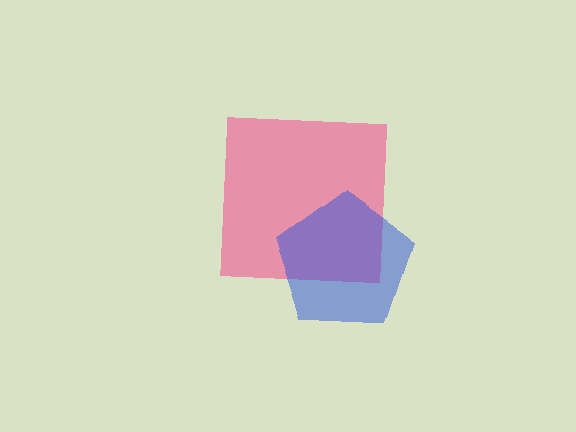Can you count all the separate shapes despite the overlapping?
Yes, there are 2 separate shapes.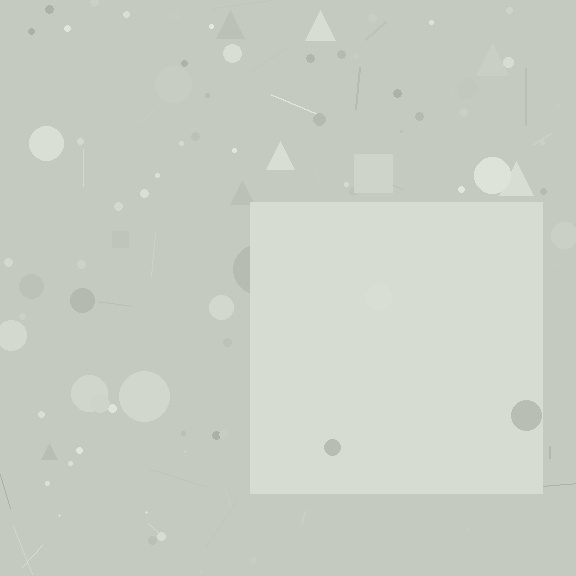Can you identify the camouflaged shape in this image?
The camouflaged shape is a square.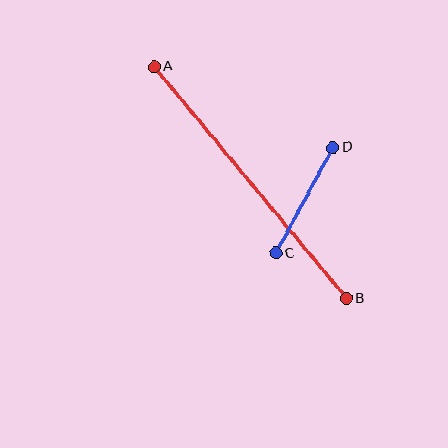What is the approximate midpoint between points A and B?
The midpoint is at approximately (250, 182) pixels.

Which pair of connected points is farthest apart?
Points A and B are farthest apart.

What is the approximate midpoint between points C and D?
The midpoint is at approximately (304, 200) pixels.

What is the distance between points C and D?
The distance is approximately 120 pixels.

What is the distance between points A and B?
The distance is approximately 301 pixels.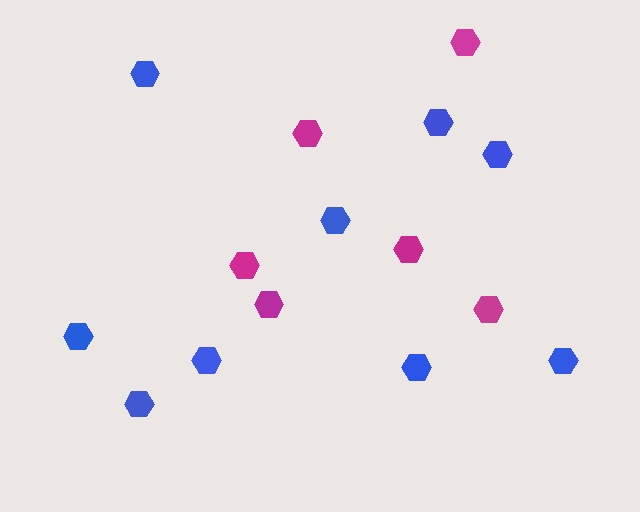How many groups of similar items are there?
There are 2 groups: one group of blue hexagons (9) and one group of magenta hexagons (6).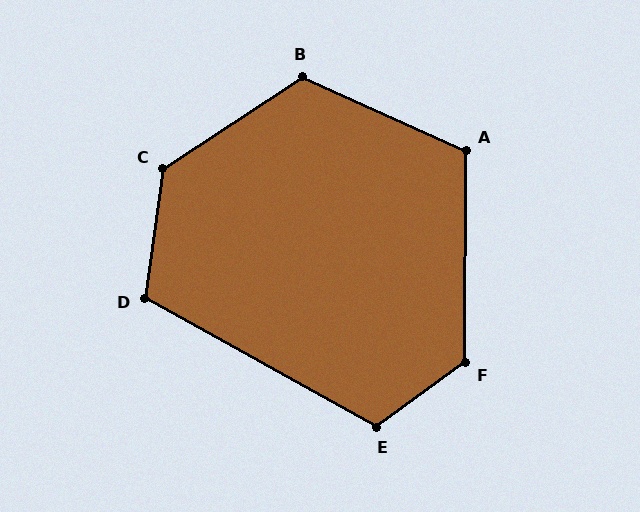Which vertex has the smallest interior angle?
D, at approximately 111 degrees.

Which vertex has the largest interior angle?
C, at approximately 131 degrees.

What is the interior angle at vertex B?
Approximately 122 degrees (obtuse).